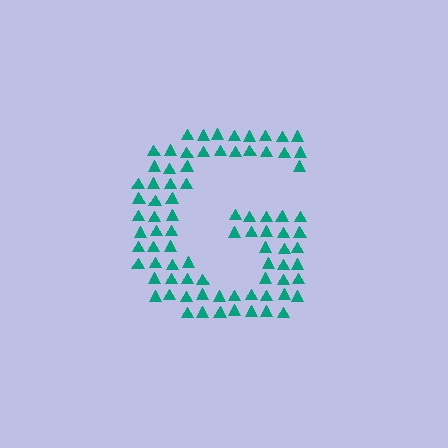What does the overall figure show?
The overall figure shows the letter G.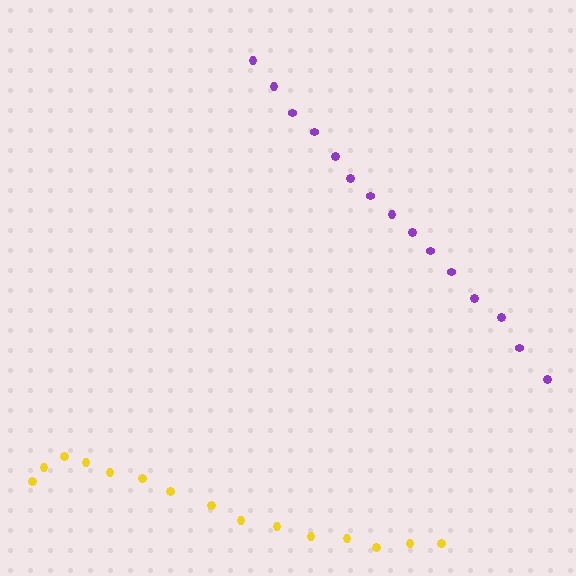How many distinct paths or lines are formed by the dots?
There are 2 distinct paths.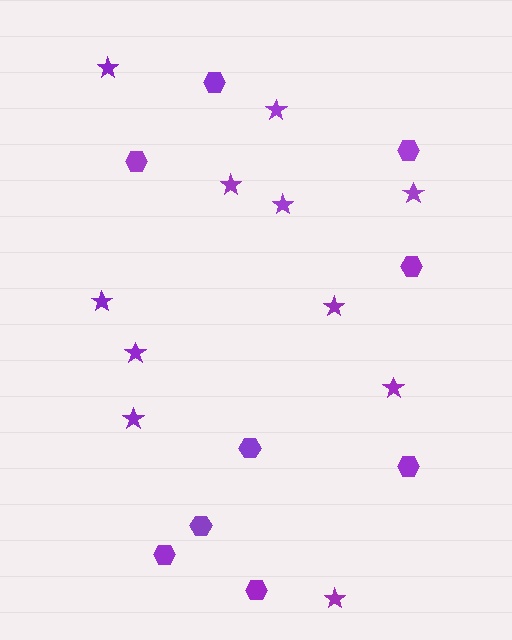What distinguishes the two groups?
There are 2 groups: one group of stars (11) and one group of hexagons (9).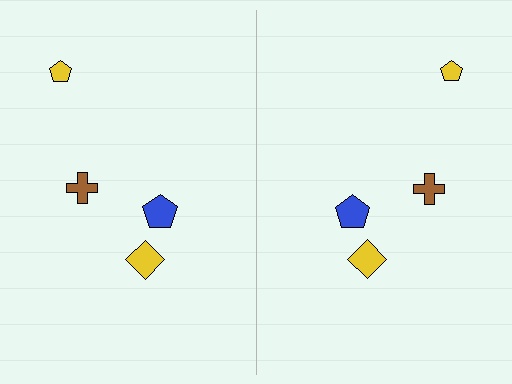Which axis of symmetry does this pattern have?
The pattern has a vertical axis of symmetry running through the center of the image.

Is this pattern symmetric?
Yes, this pattern has bilateral (reflection) symmetry.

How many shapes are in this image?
There are 8 shapes in this image.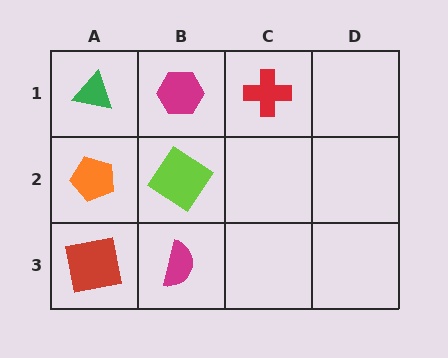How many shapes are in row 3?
2 shapes.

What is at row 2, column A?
An orange pentagon.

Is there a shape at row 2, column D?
No, that cell is empty.